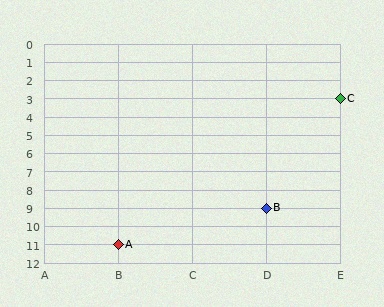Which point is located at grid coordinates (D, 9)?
Point B is at (D, 9).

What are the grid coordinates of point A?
Point A is at grid coordinates (B, 11).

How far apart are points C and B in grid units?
Points C and B are 1 column and 6 rows apart (about 6.1 grid units diagonally).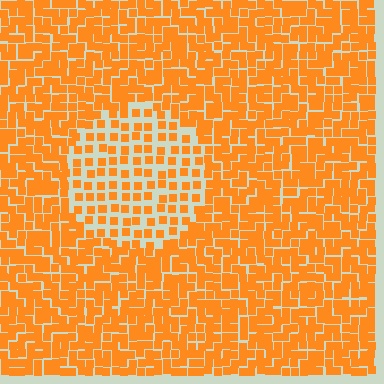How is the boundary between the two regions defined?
The boundary is defined by a change in element density (approximately 2.0x ratio). All elements are the same color, size, and shape.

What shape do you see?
I see a circle.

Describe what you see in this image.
The image contains small orange elements arranged at two different densities. A circle-shaped region is visible where the elements are less densely packed than the surrounding area.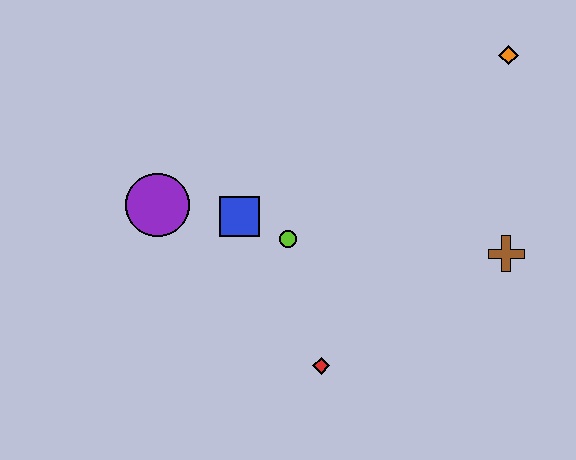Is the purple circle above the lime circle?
Yes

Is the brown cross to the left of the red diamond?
No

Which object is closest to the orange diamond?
The brown cross is closest to the orange diamond.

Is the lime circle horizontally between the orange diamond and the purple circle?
Yes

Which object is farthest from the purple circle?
The orange diamond is farthest from the purple circle.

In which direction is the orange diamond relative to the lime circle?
The orange diamond is to the right of the lime circle.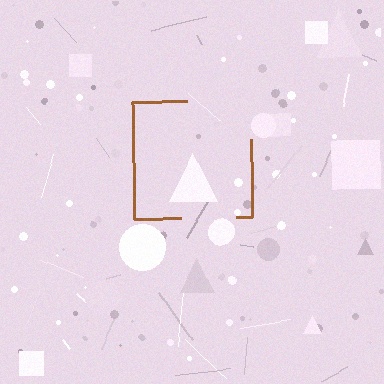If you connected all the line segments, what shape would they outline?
They would outline a square.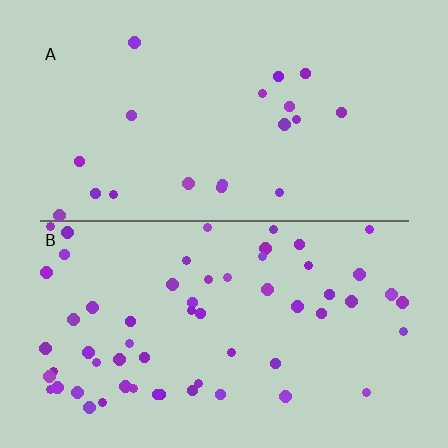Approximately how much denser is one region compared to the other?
Approximately 3.1× — region B over region A.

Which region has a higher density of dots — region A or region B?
B (the bottom).